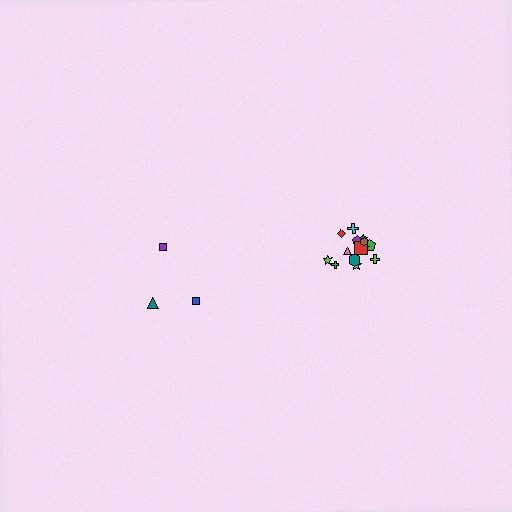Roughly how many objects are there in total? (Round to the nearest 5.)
Roughly 20 objects in total.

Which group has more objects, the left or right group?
The right group.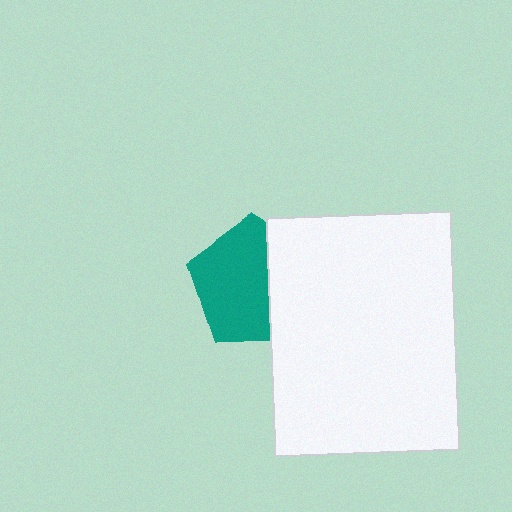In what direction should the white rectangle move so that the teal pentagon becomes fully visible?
The white rectangle should move right. That is the shortest direction to clear the overlap and leave the teal pentagon fully visible.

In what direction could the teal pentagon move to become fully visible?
The teal pentagon could move left. That would shift it out from behind the white rectangle entirely.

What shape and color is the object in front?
The object in front is a white rectangle.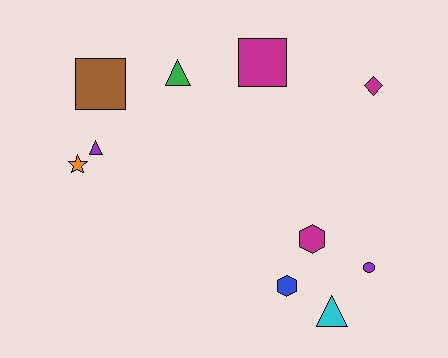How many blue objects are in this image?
There is 1 blue object.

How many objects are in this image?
There are 10 objects.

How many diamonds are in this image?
There is 1 diamond.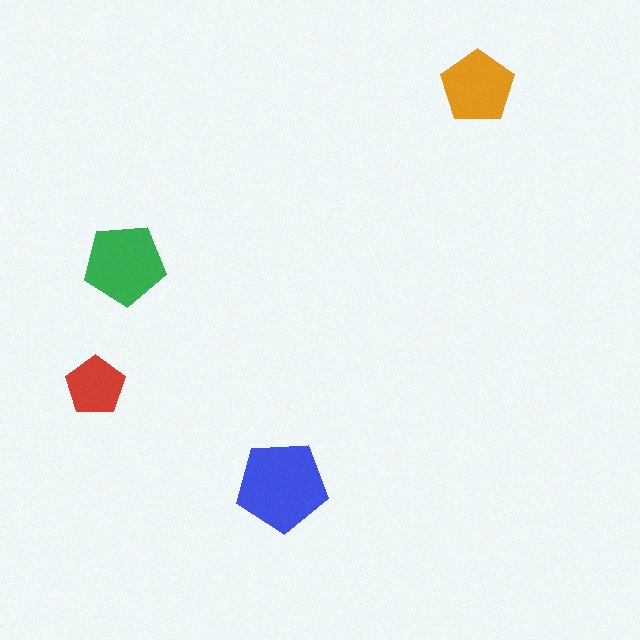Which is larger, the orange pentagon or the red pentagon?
The orange one.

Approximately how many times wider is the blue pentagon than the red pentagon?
About 1.5 times wider.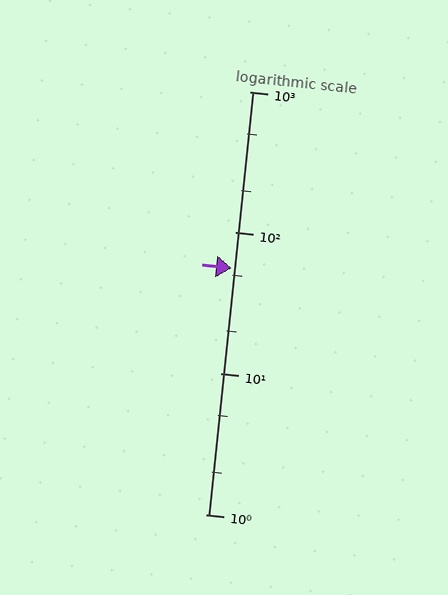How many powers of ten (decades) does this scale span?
The scale spans 3 decades, from 1 to 1000.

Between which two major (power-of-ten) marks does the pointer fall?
The pointer is between 10 and 100.